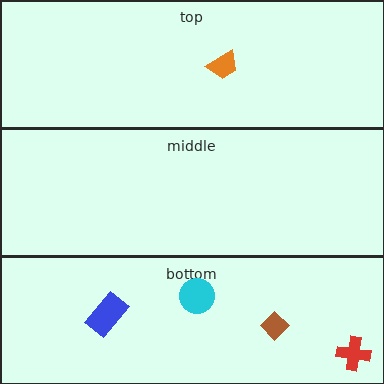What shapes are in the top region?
The orange trapezoid.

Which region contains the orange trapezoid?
The top region.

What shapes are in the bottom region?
The brown diamond, the blue rectangle, the cyan circle, the red cross.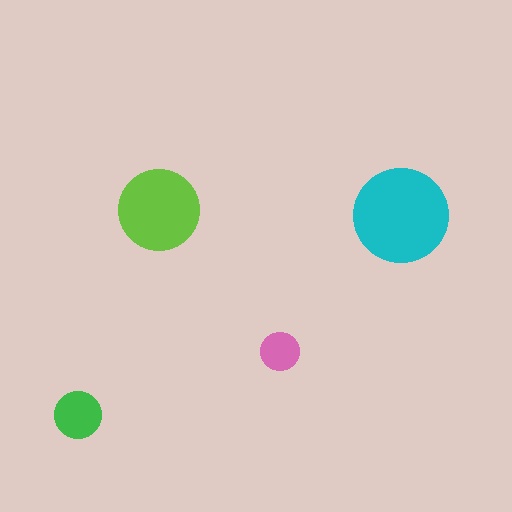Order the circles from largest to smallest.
the cyan one, the lime one, the green one, the pink one.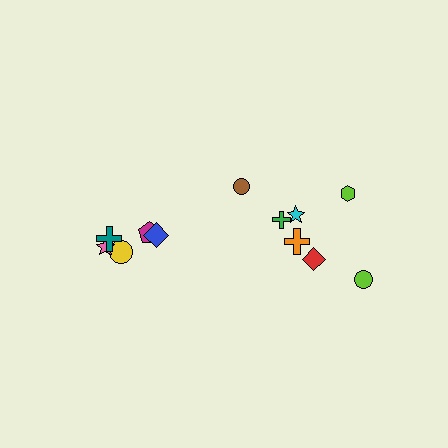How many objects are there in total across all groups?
There are 12 objects.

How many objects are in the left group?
There are 5 objects.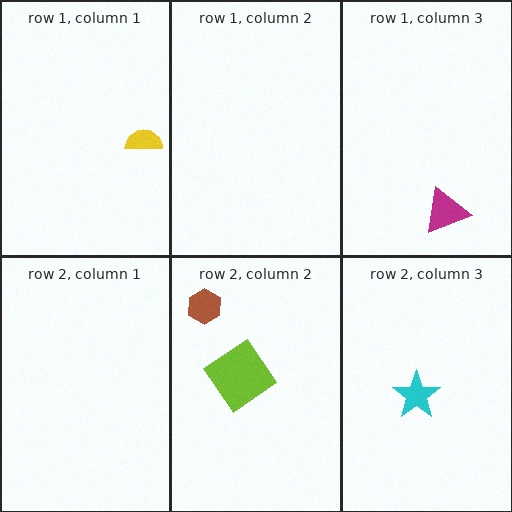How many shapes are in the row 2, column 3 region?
1.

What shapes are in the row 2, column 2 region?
The brown hexagon, the lime diamond.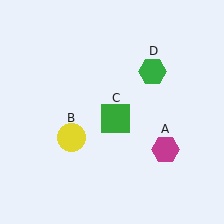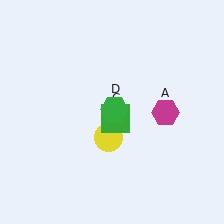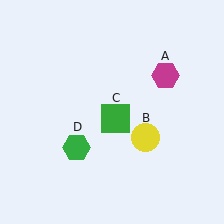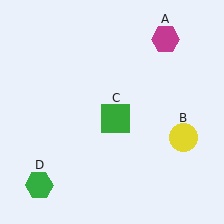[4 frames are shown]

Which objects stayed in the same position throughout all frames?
Green square (object C) remained stationary.